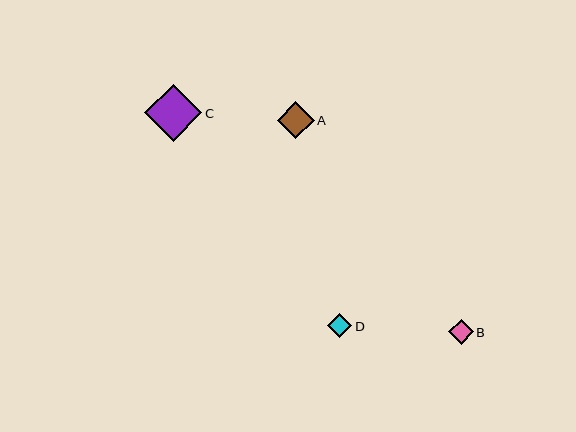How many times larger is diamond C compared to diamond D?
Diamond C is approximately 2.4 times the size of diamond D.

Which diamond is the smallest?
Diamond D is the smallest with a size of approximately 24 pixels.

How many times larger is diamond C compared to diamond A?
Diamond C is approximately 1.5 times the size of diamond A.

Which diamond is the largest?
Diamond C is the largest with a size of approximately 57 pixels.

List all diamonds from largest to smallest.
From largest to smallest: C, A, B, D.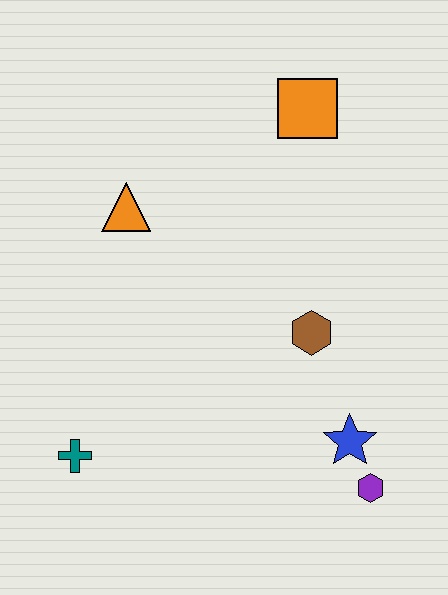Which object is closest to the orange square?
The orange triangle is closest to the orange square.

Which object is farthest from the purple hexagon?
The orange square is farthest from the purple hexagon.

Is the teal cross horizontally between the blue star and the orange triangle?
No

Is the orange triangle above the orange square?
No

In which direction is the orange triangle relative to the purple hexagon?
The orange triangle is above the purple hexagon.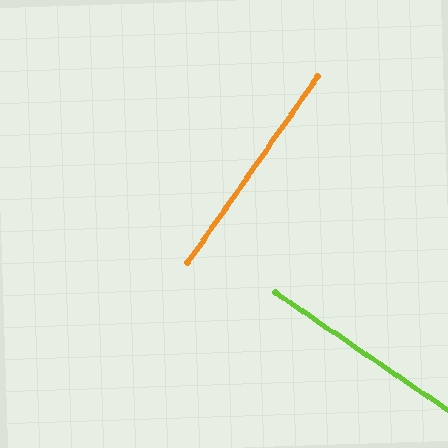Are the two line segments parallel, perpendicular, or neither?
Perpendicular — they meet at approximately 89°.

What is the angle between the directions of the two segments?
Approximately 89 degrees.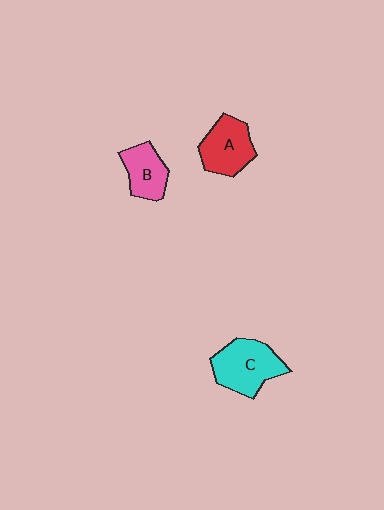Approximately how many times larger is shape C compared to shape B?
Approximately 1.5 times.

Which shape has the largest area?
Shape C (cyan).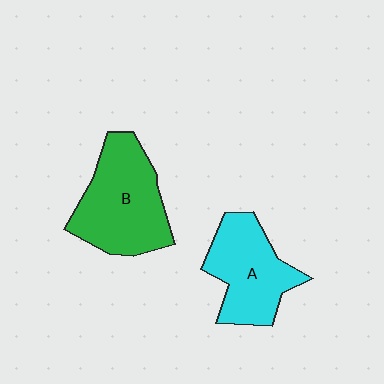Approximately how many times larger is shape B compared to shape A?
Approximately 1.2 times.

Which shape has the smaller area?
Shape A (cyan).